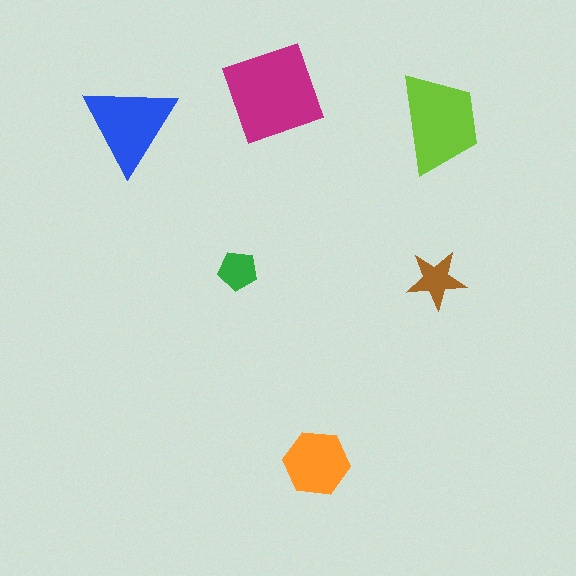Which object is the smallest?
The green pentagon.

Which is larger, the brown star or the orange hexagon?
The orange hexagon.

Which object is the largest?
The magenta diamond.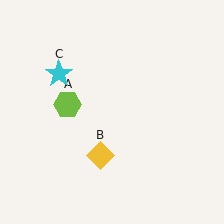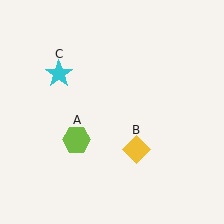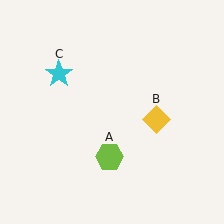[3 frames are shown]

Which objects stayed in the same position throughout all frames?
Cyan star (object C) remained stationary.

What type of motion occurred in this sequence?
The lime hexagon (object A), yellow diamond (object B) rotated counterclockwise around the center of the scene.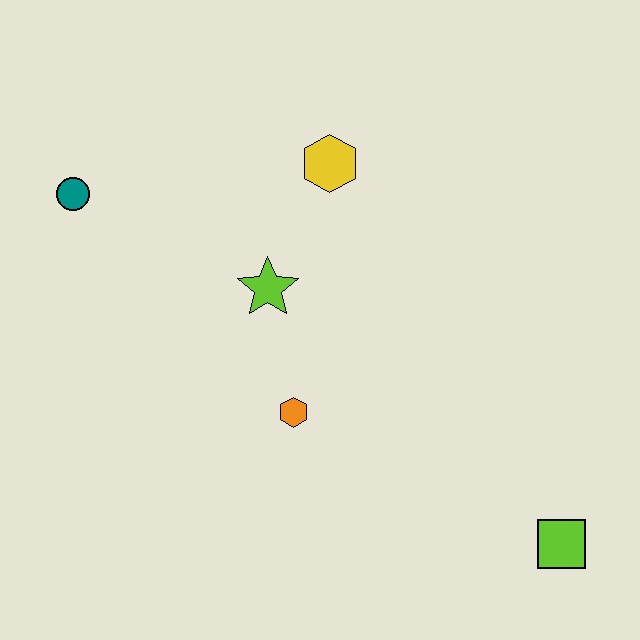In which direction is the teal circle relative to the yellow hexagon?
The teal circle is to the left of the yellow hexagon.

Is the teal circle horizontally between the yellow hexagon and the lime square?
No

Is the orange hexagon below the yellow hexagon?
Yes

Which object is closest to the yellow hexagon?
The lime star is closest to the yellow hexagon.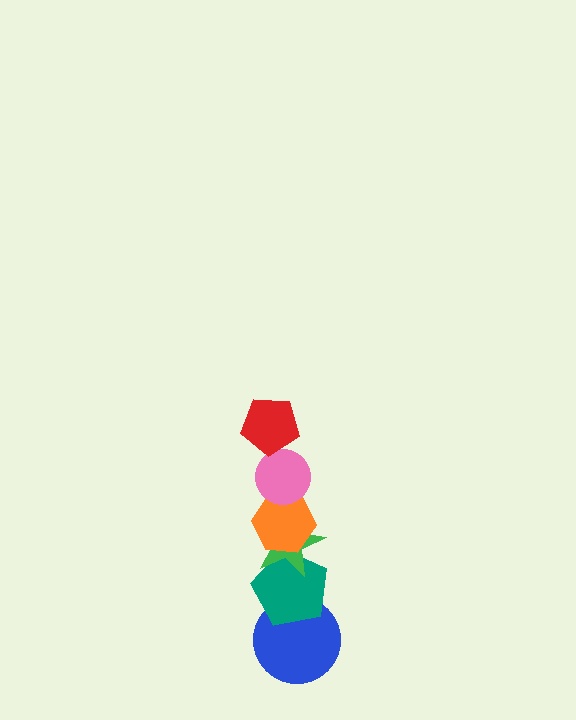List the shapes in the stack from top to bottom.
From top to bottom: the red pentagon, the pink circle, the orange hexagon, the green star, the teal pentagon, the blue circle.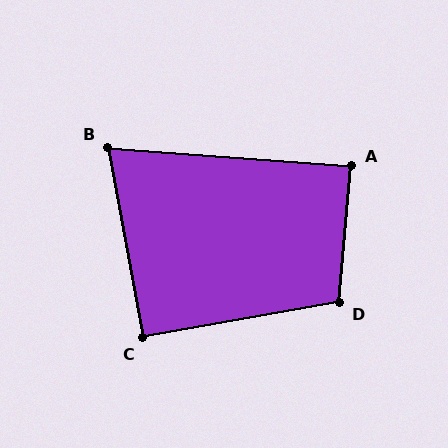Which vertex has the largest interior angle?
D, at approximately 105 degrees.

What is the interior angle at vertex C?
Approximately 90 degrees (approximately right).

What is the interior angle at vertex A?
Approximately 90 degrees (approximately right).